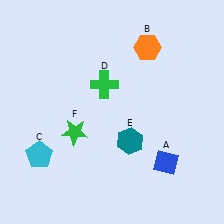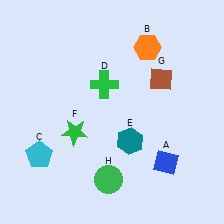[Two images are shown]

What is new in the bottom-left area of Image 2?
A green circle (H) was added in the bottom-left area of Image 2.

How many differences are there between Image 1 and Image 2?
There are 2 differences between the two images.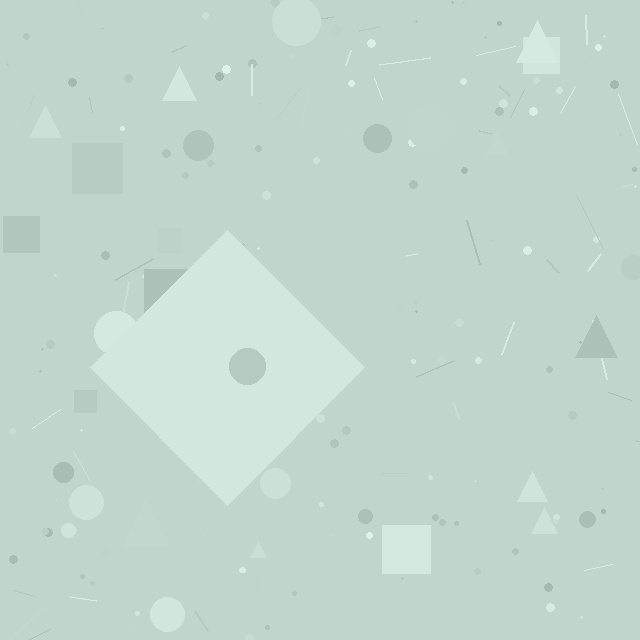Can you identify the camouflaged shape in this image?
The camouflaged shape is a diamond.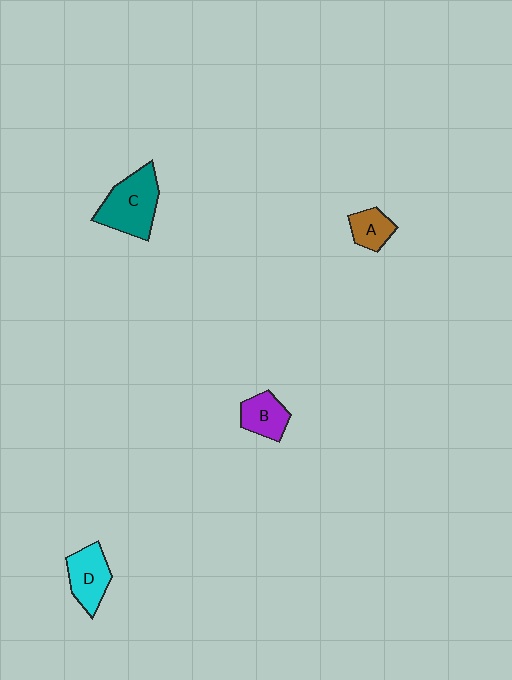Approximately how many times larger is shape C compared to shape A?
Approximately 2.2 times.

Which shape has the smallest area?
Shape A (brown).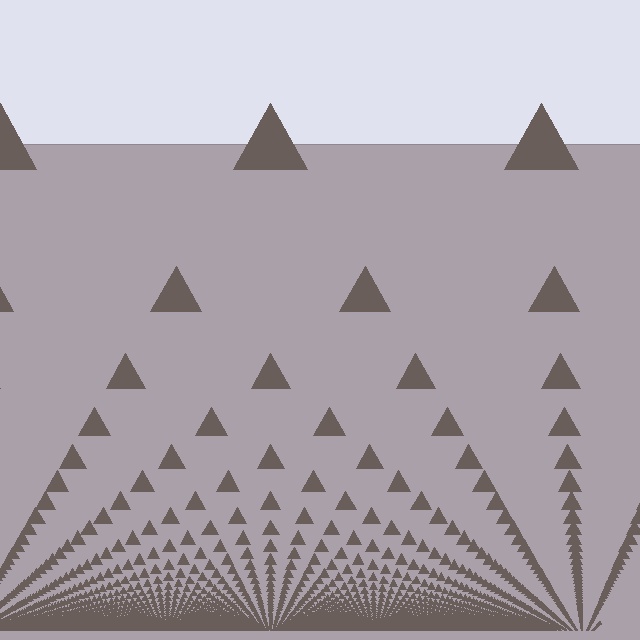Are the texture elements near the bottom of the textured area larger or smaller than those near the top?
Smaller. The gradient is inverted — elements near the bottom are smaller and denser.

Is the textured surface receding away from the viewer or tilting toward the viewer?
The surface appears to tilt toward the viewer. Texture elements get larger and sparser toward the top.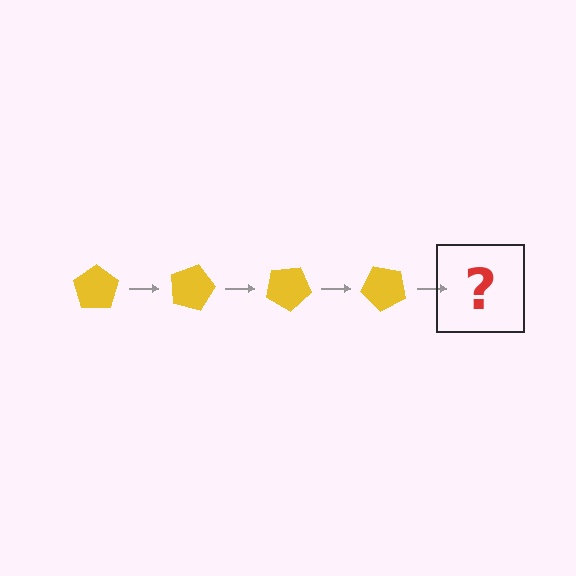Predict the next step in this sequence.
The next step is a yellow pentagon rotated 60 degrees.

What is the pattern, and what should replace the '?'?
The pattern is that the pentagon rotates 15 degrees each step. The '?' should be a yellow pentagon rotated 60 degrees.